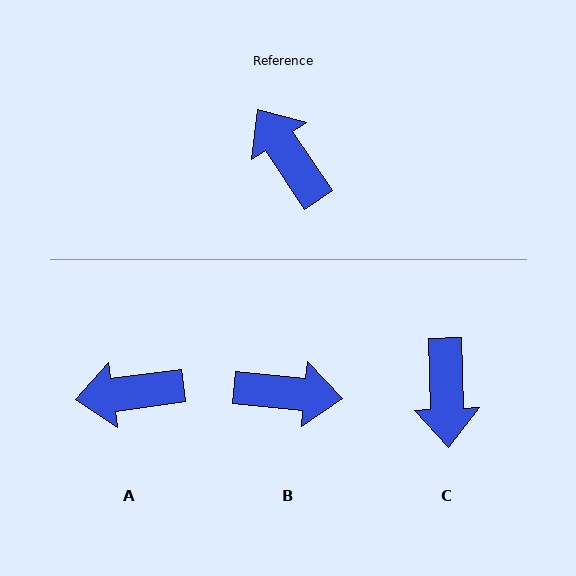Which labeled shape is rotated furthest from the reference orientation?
C, about 148 degrees away.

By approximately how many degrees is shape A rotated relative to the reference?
Approximately 63 degrees counter-clockwise.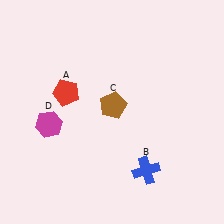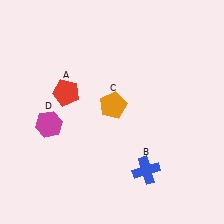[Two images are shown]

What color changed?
The pentagon (C) changed from brown in Image 1 to orange in Image 2.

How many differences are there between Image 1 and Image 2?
There is 1 difference between the two images.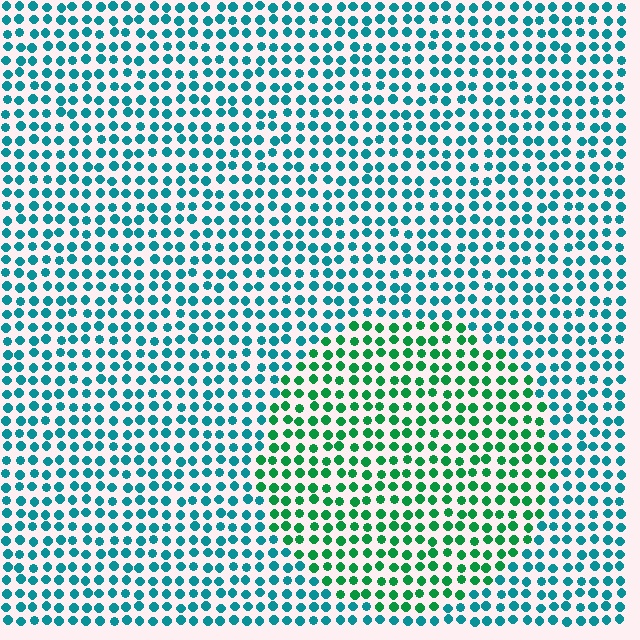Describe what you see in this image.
The image is filled with small teal elements in a uniform arrangement. A circle-shaped region is visible where the elements are tinted to a slightly different hue, forming a subtle color boundary.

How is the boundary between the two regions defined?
The boundary is defined purely by a slight shift in hue (about 40 degrees). Spacing, size, and orientation are identical on both sides.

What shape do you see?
I see a circle.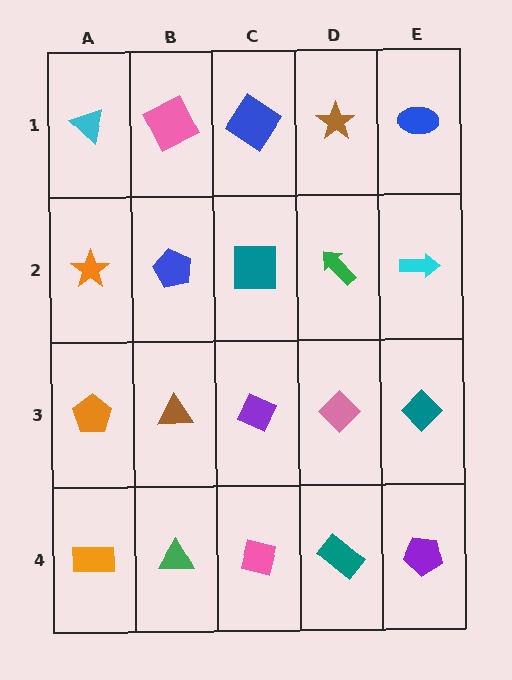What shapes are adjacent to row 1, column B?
A blue pentagon (row 2, column B), a cyan triangle (row 1, column A), a blue diamond (row 1, column C).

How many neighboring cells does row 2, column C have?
4.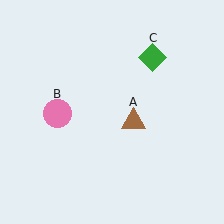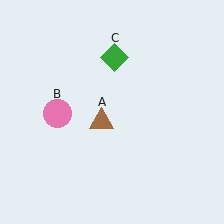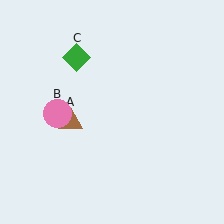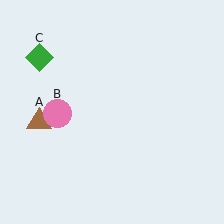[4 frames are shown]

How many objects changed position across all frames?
2 objects changed position: brown triangle (object A), green diamond (object C).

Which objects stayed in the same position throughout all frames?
Pink circle (object B) remained stationary.